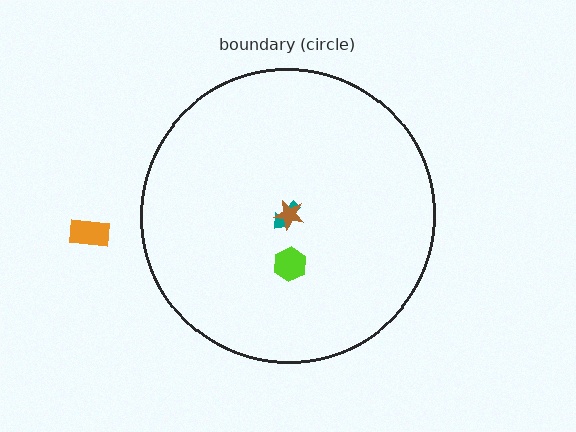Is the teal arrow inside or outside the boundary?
Inside.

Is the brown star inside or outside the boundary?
Inside.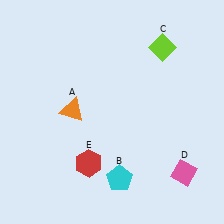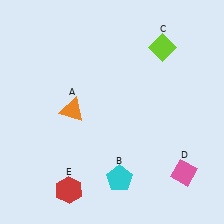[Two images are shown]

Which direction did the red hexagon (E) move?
The red hexagon (E) moved down.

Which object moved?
The red hexagon (E) moved down.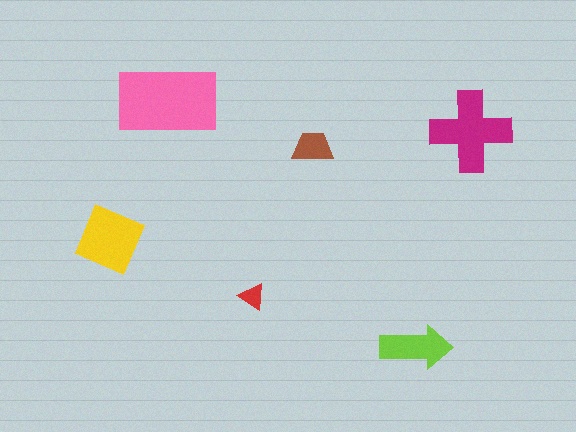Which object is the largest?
The pink rectangle.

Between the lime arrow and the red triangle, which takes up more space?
The lime arrow.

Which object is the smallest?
The red triangle.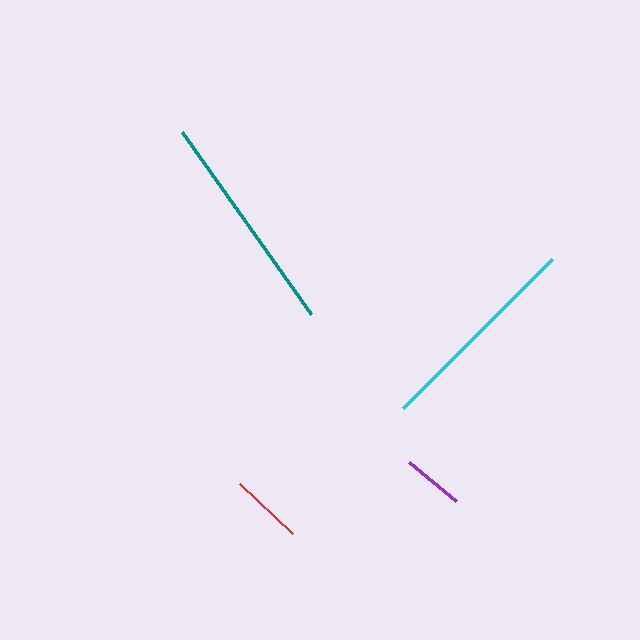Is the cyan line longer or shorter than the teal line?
The teal line is longer than the cyan line.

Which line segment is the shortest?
The purple line is the shortest at approximately 61 pixels.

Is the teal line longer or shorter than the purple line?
The teal line is longer than the purple line.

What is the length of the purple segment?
The purple segment is approximately 61 pixels long.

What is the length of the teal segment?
The teal segment is approximately 223 pixels long.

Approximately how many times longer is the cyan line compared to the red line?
The cyan line is approximately 2.9 times the length of the red line.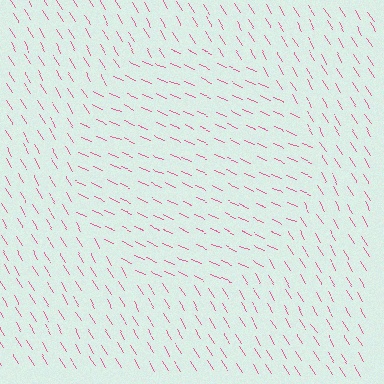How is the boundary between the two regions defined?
The boundary is defined purely by a change in line orientation (approximately 35 degrees difference). All lines are the same color and thickness.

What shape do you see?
I see a circle.